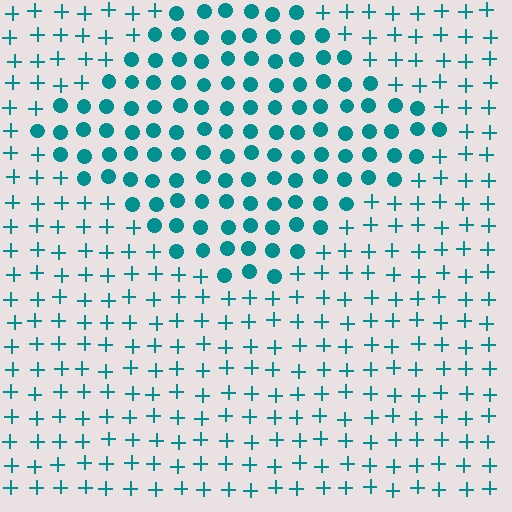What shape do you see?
I see a diamond.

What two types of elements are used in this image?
The image uses circles inside the diamond region and plus signs outside it.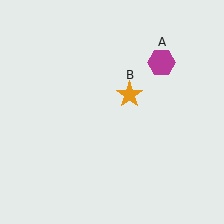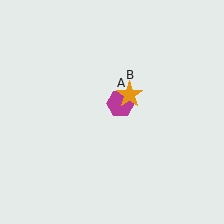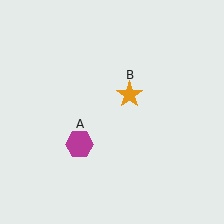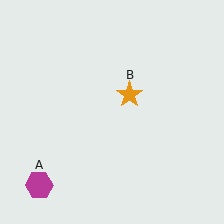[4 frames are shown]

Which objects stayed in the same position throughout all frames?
Orange star (object B) remained stationary.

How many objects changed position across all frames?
1 object changed position: magenta hexagon (object A).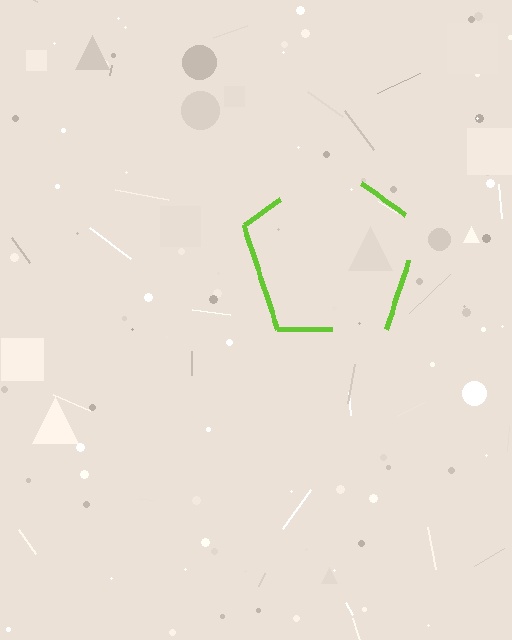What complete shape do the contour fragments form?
The contour fragments form a pentagon.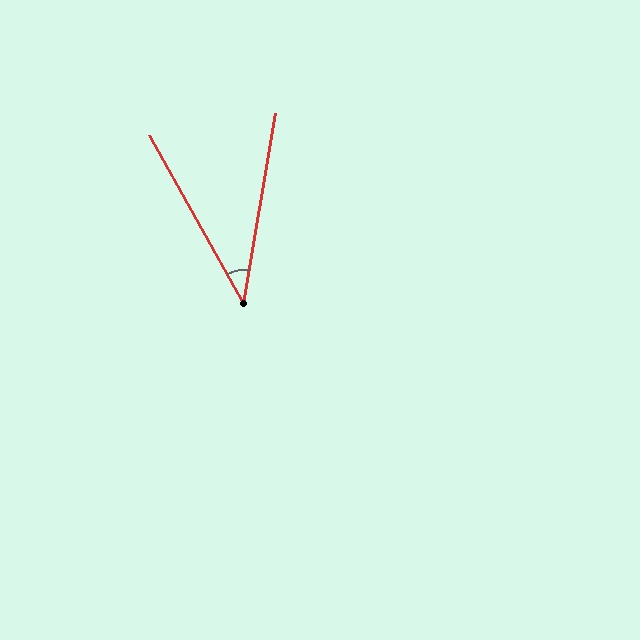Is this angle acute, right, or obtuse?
It is acute.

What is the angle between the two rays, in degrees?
Approximately 39 degrees.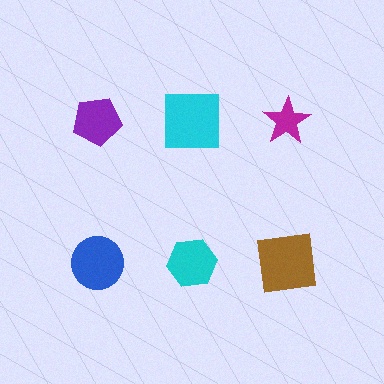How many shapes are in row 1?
3 shapes.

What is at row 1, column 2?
A cyan square.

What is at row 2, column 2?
A cyan hexagon.